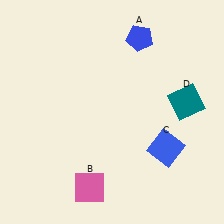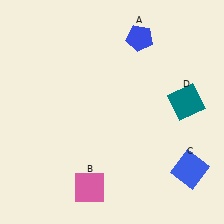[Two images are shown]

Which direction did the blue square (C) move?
The blue square (C) moved right.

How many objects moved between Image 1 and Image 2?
1 object moved between the two images.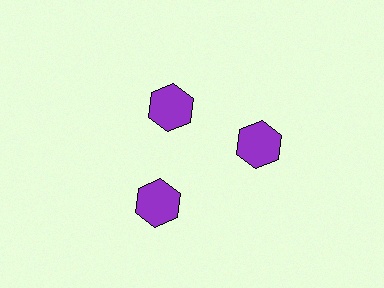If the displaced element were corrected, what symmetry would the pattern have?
It would have 3-fold rotational symmetry — the pattern would map onto itself every 120 degrees.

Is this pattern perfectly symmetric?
No. The 3 purple hexagons are arranged in a ring, but one element near the 11 o'clock position is pulled inward toward the center, breaking the 3-fold rotational symmetry.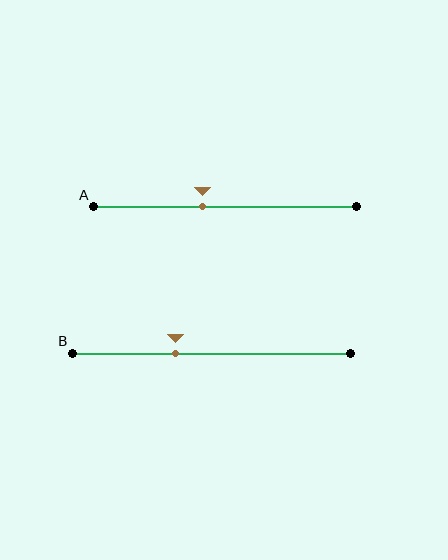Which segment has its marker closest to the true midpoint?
Segment A has its marker closest to the true midpoint.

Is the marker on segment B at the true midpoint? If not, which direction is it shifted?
No, the marker on segment B is shifted to the left by about 13% of the segment length.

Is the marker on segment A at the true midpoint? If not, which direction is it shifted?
No, the marker on segment A is shifted to the left by about 9% of the segment length.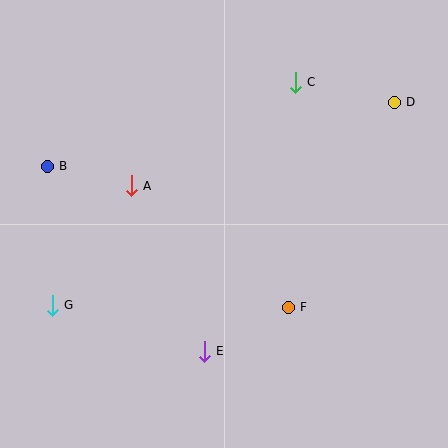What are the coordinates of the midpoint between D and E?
The midpoint between D and E is at (299, 227).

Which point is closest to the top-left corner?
Point B is closest to the top-left corner.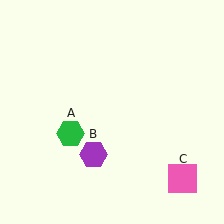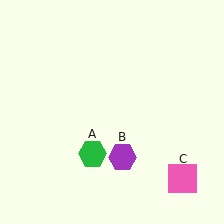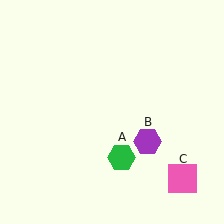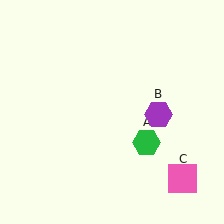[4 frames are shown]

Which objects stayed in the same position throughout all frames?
Pink square (object C) remained stationary.